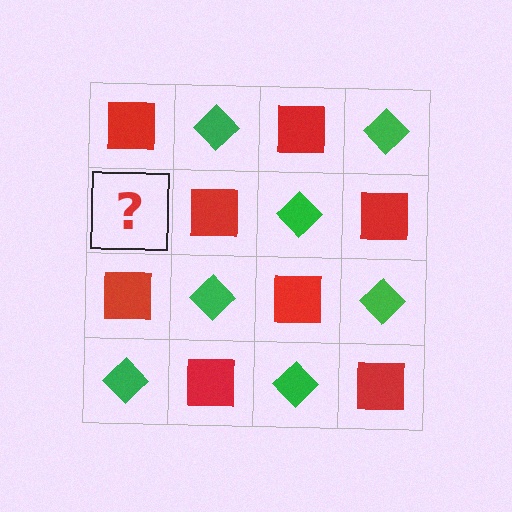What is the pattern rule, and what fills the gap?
The rule is that it alternates red square and green diamond in a checkerboard pattern. The gap should be filled with a green diamond.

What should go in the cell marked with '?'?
The missing cell should contain a green diamond.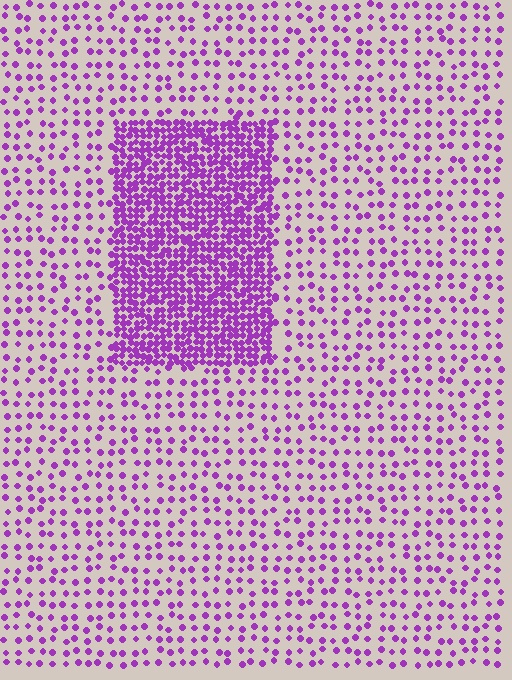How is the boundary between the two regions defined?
The boundary is defined by a change in element density (approximately 3.1x ratio). All elements are the same color, size, and shape.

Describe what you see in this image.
The image contains small purple elements arranged at two different densities. A rectangle-shaped region is visible where the elements are more densely packed than the surrounding area.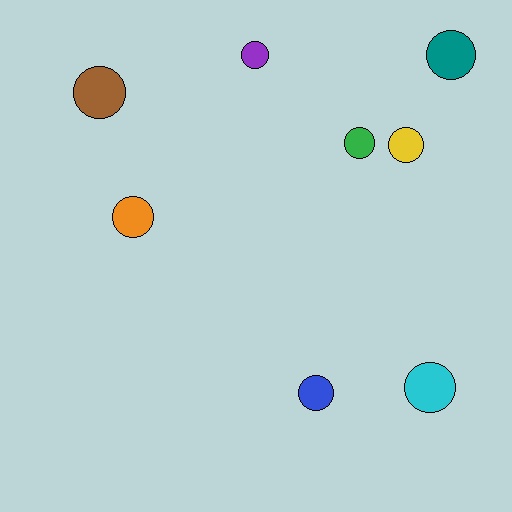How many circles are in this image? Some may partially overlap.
There are 8 circles.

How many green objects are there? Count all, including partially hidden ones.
There is 1 green object.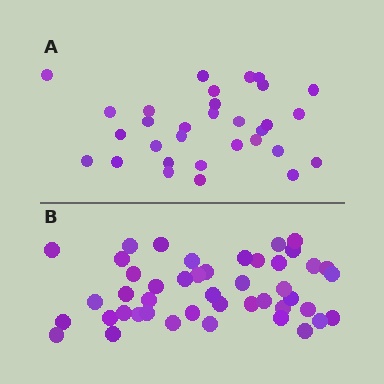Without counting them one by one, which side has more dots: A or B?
Region B (the bottom region) has more dots.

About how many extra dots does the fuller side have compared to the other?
Region B has approximately 15 more dots than region A.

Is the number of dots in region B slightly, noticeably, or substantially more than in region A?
Region B has substantially more. The ratio is roughly 1.5 to 1.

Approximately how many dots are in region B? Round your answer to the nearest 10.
About 40 dots. (The exact count is 45, which rounds to 40.)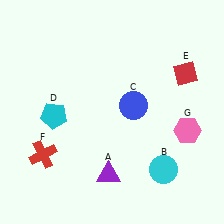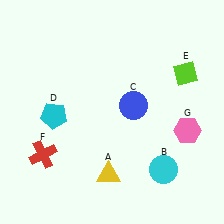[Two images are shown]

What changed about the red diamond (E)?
In Image 1, E is red. In Image 2, it changed to lime.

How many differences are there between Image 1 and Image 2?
There are 2 differences between the two images.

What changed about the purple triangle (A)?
In Image 1, A is purple. In Image 2, it changed to yellow.